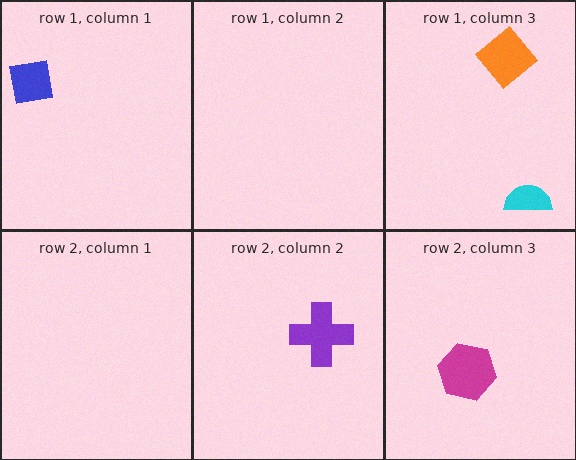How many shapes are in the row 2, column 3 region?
1.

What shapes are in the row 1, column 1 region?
The blue square.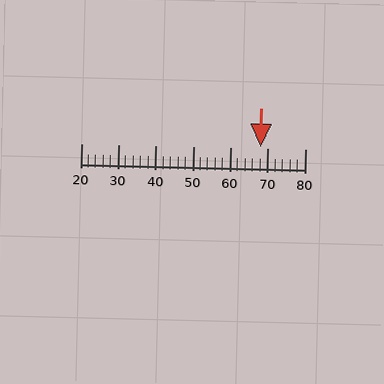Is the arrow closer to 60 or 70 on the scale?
The arrow is closer to 70.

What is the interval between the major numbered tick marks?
The major tick marks are spaced 10 units apart.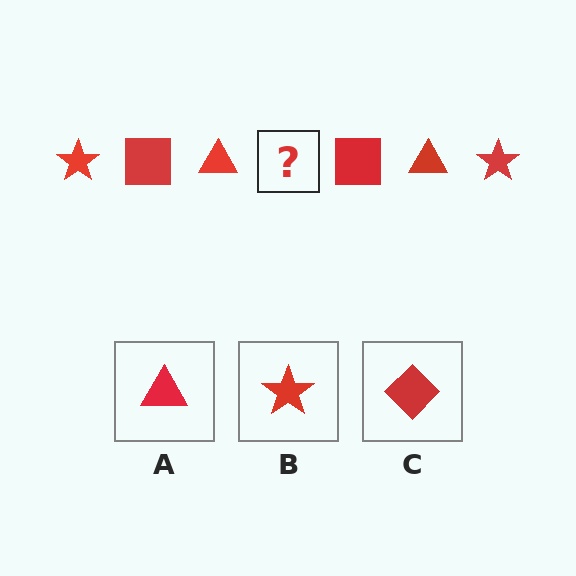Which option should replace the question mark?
Option B.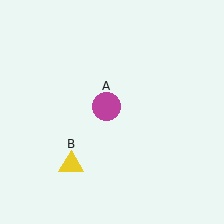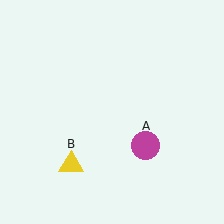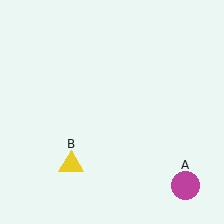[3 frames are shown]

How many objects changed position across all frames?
1 object changed position: magenta circle (object A).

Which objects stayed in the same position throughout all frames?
Yellow triangle (object B) remained stationary.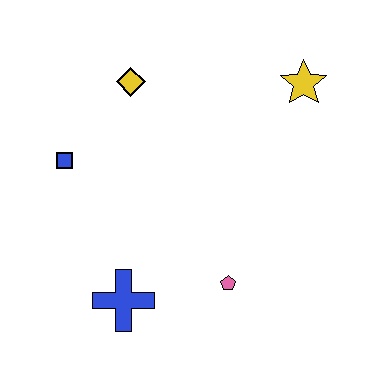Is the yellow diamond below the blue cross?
No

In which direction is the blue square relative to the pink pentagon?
The blue square is to the left of the pink pentagon.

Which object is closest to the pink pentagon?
The blue cross is closest to the pink pentagon.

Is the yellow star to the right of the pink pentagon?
Yes